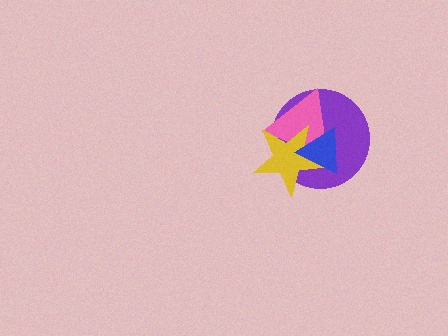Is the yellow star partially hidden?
Yes, it is partially covered by another shape.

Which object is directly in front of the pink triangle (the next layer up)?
The yellow star is directly in front of the pink triangle.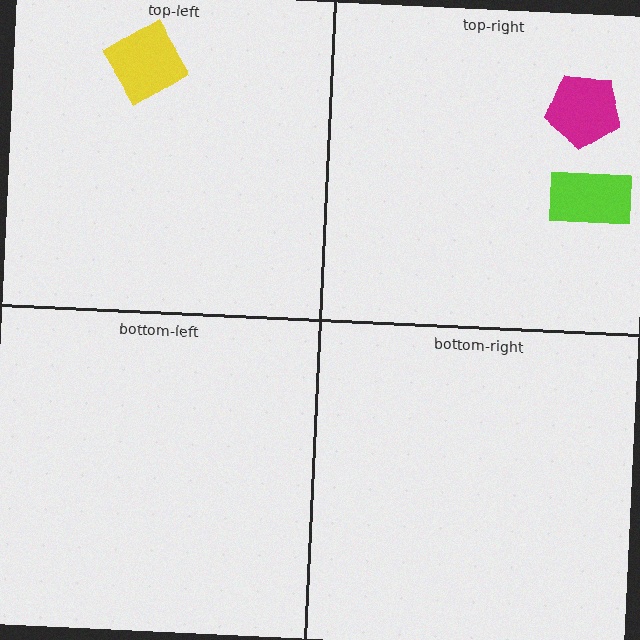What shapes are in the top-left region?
The yellow diamond.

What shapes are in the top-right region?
The lime rectangle, the magenta pentagon.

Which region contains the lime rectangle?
The top-right region.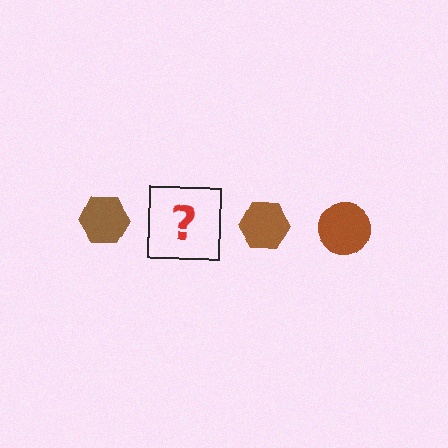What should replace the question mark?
The question mark should be replaced with a brown circle.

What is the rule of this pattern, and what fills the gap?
The rule is that the pattern cycles through hexagon, circle shapes in brown. The gap should be filled with a brown circle.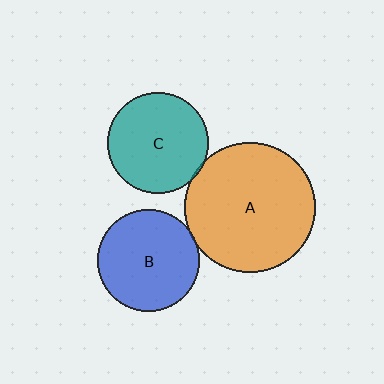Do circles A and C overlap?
Yes.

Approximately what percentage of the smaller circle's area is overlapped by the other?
Approximately 5%.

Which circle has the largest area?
Circle A (orange).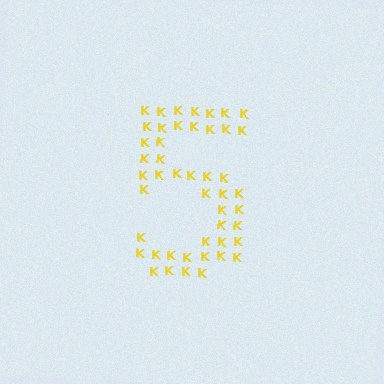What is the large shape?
The large shape is the digit 5.